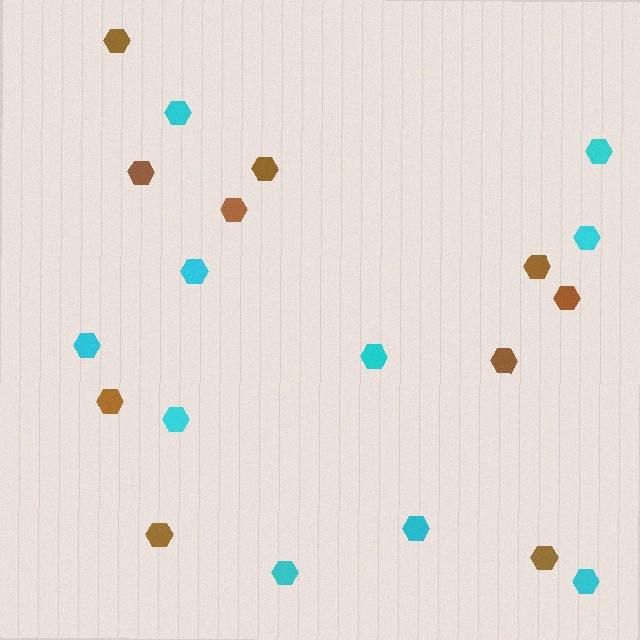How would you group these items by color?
There are 2 groups: one group of cyan hexagons (10) and one group of brown hexagons (10).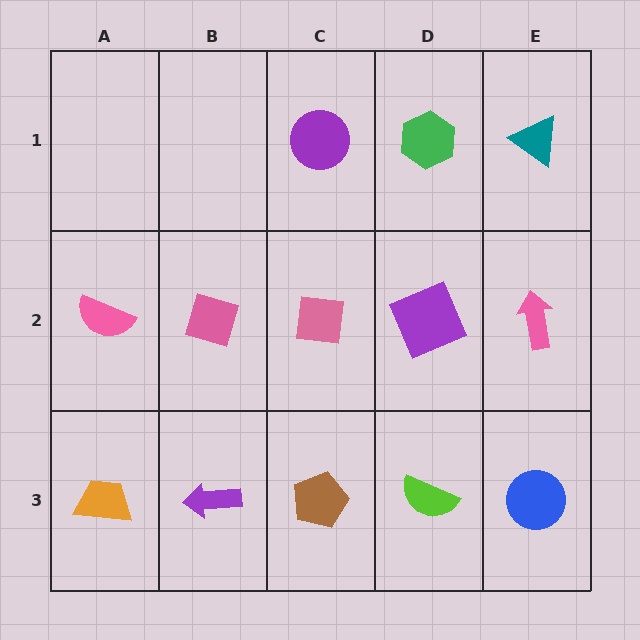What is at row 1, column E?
A teal triangle.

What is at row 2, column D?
A purple square.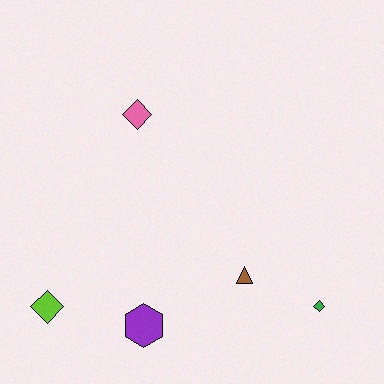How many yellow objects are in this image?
There are no yellow objects.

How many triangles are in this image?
There is 1 triangle.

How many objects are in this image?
There are 5 objects.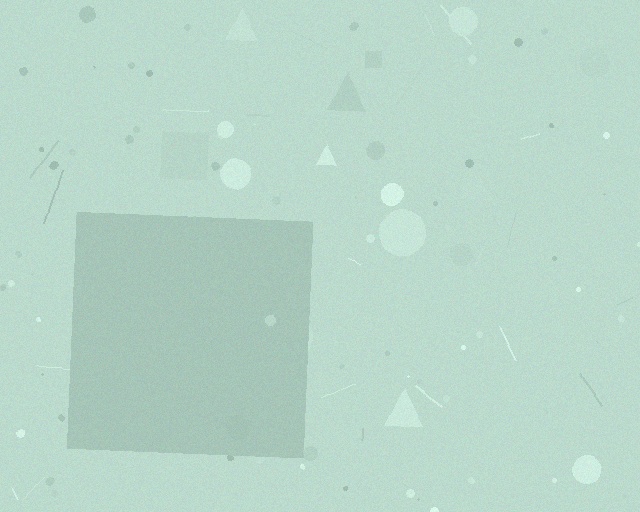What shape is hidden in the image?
A square is hidden in the image.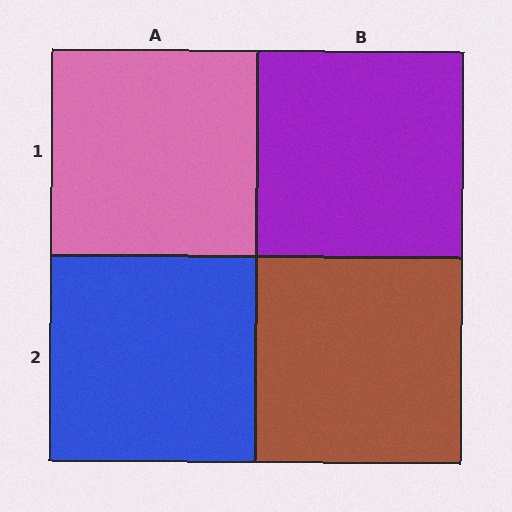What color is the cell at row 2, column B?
Brown.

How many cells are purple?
1 cell is purple.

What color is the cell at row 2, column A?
Blue.